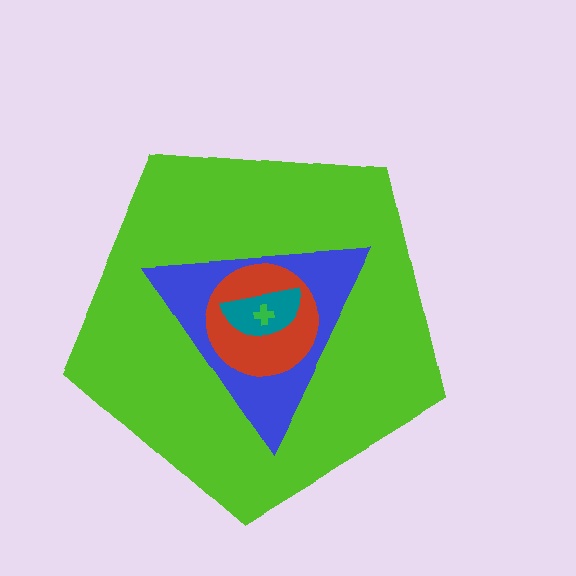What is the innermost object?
The green cross.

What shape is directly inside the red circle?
The teal semicircle.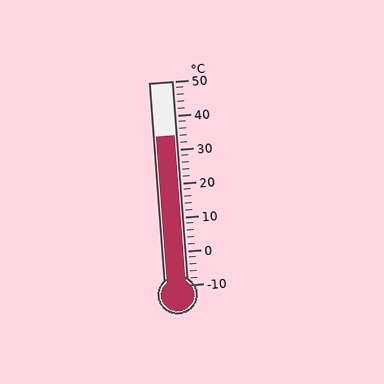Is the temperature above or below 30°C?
The temperature is above 30°C.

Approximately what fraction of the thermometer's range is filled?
The thermometer is filled to approximately 75% of its range.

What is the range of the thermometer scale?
The thermometer scale ranges from -10°C to 50°C.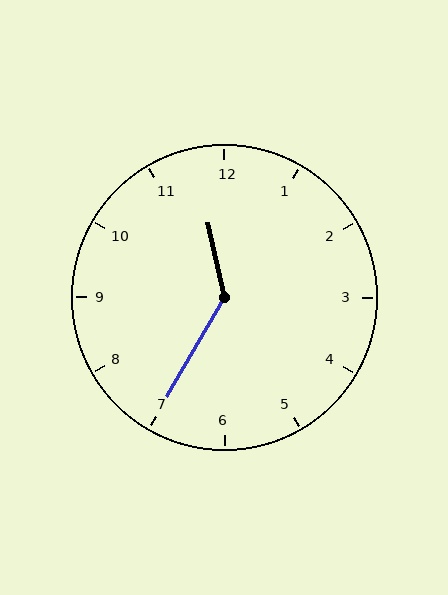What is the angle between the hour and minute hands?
Approximately 138 degrees.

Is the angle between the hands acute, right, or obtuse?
It is obtuse.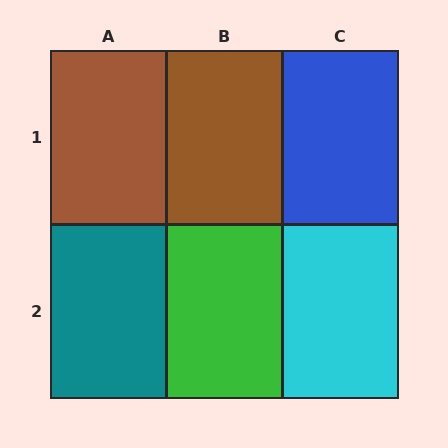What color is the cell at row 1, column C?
Blue.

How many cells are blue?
1 cell is blue.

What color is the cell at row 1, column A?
Brown.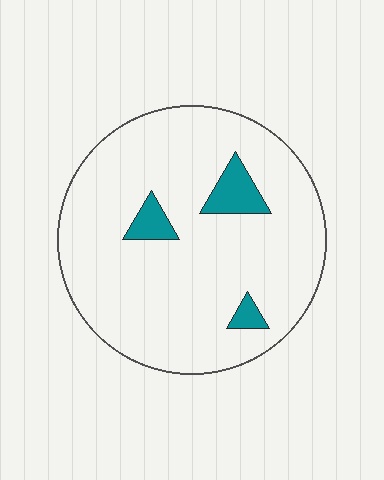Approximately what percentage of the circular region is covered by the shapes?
Approximately 10%.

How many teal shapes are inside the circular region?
3.